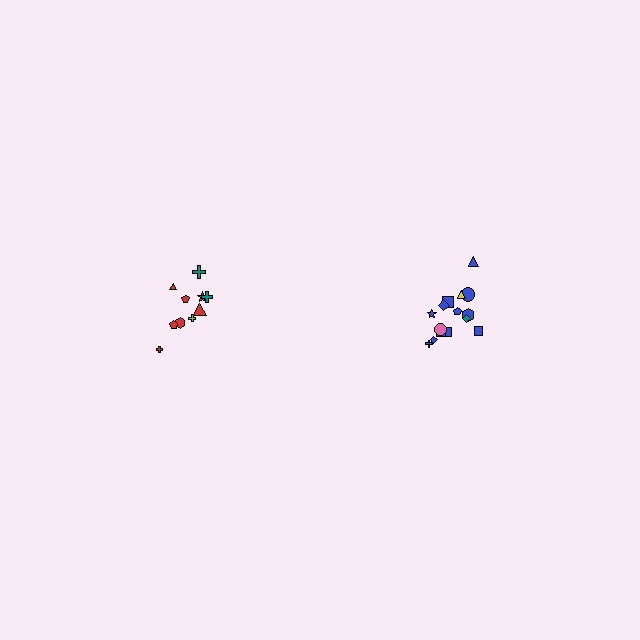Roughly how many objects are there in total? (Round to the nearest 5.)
Roughly 25 objects in total.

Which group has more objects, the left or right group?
The right group.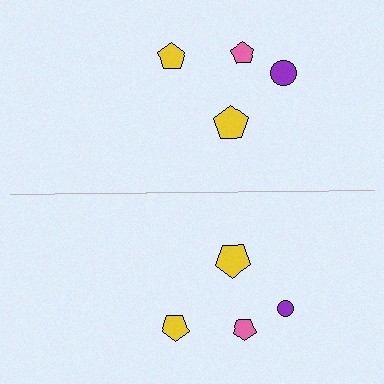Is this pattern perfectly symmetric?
No, the pattern is not perfectly symmetric. The purple circle on the bottom side has a different size than its mirror counterpart.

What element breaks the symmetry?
The purple circle on the bottom side has a different size than its mirror counterpart.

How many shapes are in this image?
There are 8 shapes in this image.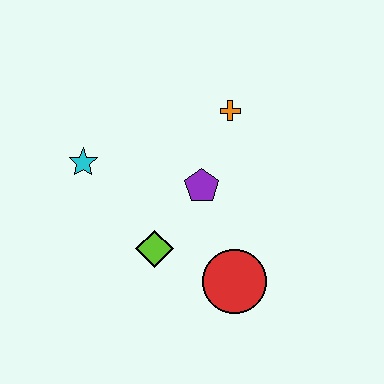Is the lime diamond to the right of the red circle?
No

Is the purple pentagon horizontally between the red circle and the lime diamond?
Yes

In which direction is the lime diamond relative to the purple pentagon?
The lime diamond is below the purple pentagon.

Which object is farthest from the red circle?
The cyan star is farthest from the red circle.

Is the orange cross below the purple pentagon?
No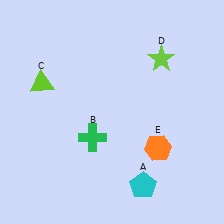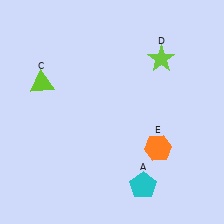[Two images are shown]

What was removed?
The green cross (B) was removed in Image 2.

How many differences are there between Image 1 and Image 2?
There is 1 difference between the two images.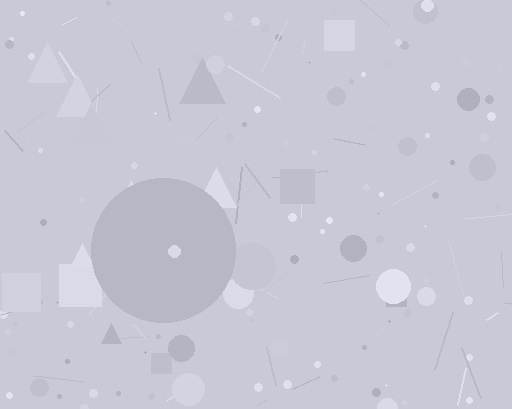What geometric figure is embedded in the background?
A circle is embedded in the background.